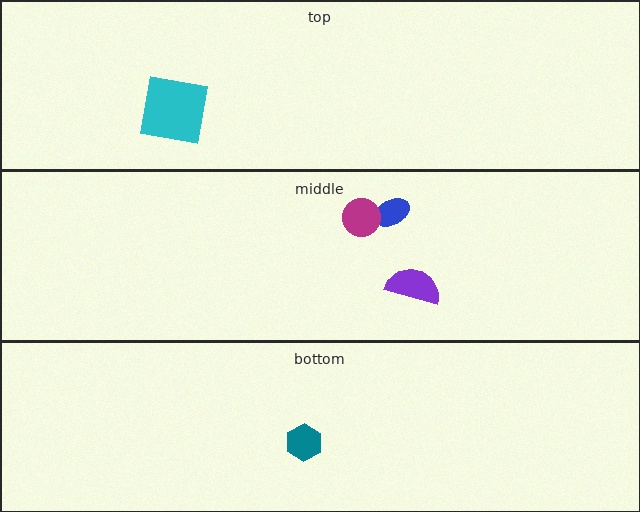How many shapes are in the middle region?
3.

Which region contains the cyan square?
The top region.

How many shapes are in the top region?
1.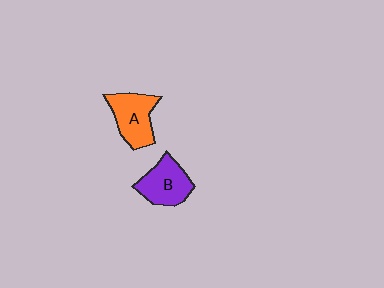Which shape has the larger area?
Shape A (orange).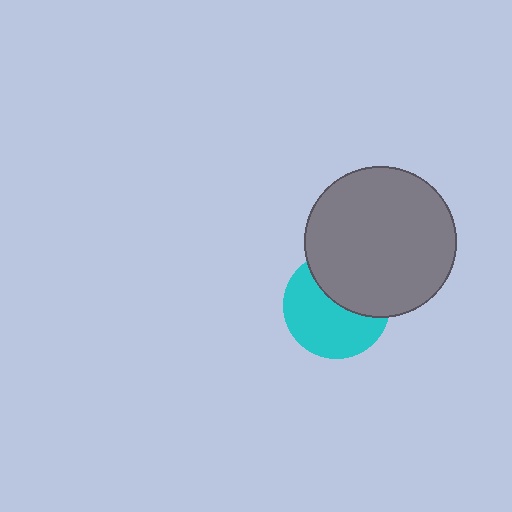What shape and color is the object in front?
The object in front is a gray circle.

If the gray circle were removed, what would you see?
You would see the complete cyan circle.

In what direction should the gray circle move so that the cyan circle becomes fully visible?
The gray circle should move up. That is the shortest direction to clear the overlap and leave the cyan circle fully visible.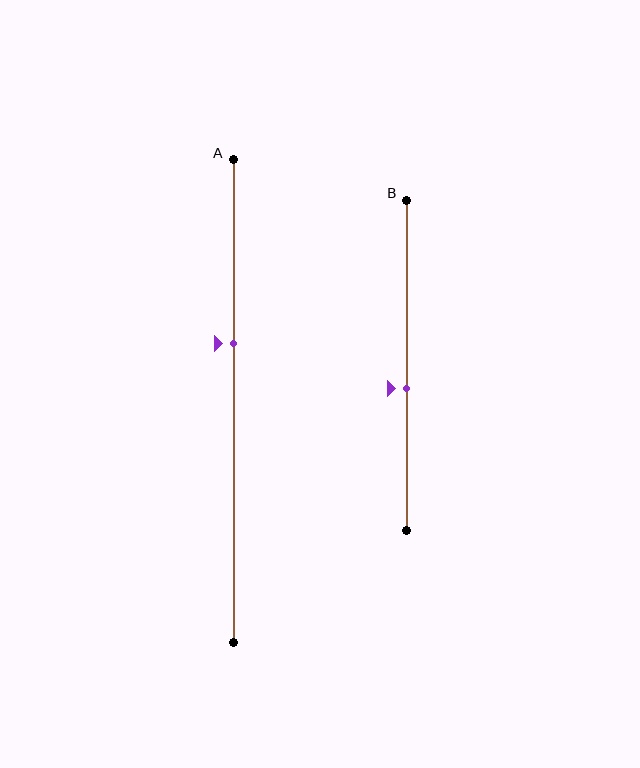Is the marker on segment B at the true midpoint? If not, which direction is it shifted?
No, the marker on segment B is shifted downward by about 7% of the segment length.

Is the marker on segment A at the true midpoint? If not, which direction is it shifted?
No, the marker on segment A is shifted upward by about 12% of the segment length.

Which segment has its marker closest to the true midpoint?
Segment B has its marker closest to the true midpoint.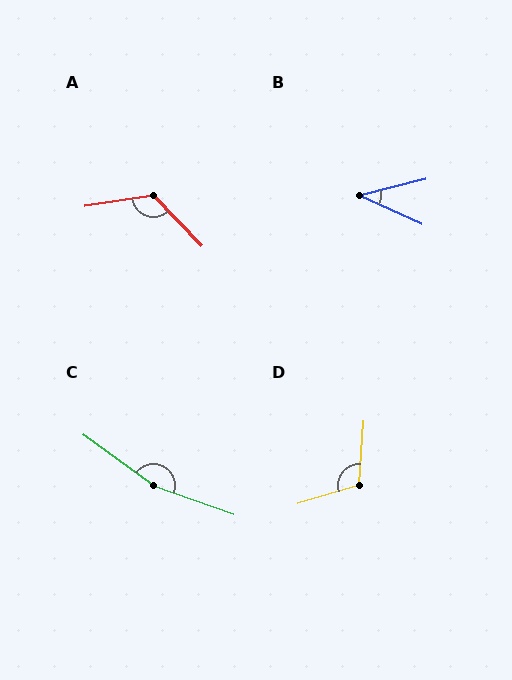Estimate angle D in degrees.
Approximately 111 degrees.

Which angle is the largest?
C, at approximately 164 degrees.